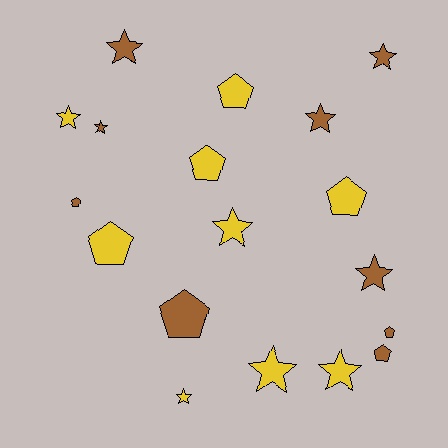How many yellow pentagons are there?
There are 4 yellow pentagons.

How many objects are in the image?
There are 18 objects.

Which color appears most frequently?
Yellow, with 9 objects.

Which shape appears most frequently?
Star, with 10 objects.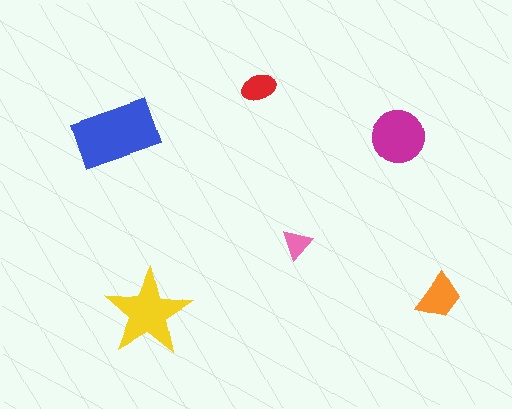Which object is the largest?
The blue rectangle.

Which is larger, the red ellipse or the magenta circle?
The magenta circle.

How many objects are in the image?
There are 6 objects in the image.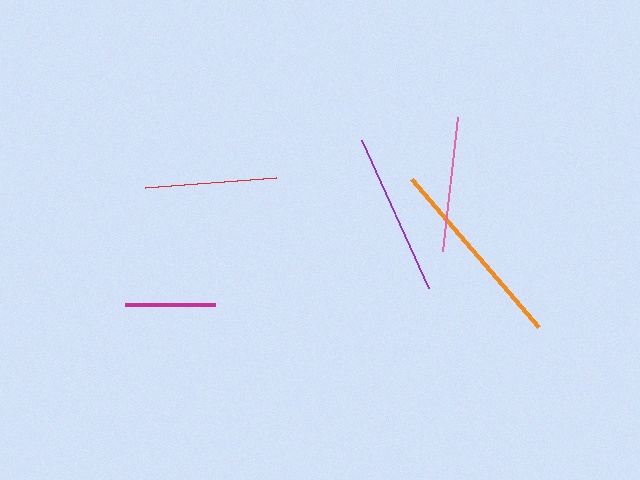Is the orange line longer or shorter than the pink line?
The orange line is longer than the pink line.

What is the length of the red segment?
The red segment is approximately 132 pixels long.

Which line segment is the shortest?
The magenta line is the shortest at approximately 90 pixels.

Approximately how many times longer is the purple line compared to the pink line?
The purple line is approximately 1.2 times the length of the pink line.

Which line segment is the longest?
The orange line is the longest at approximately 196 pixels.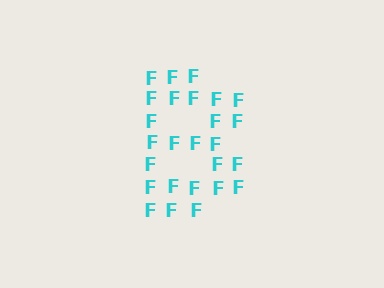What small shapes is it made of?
It is made of small letter F's.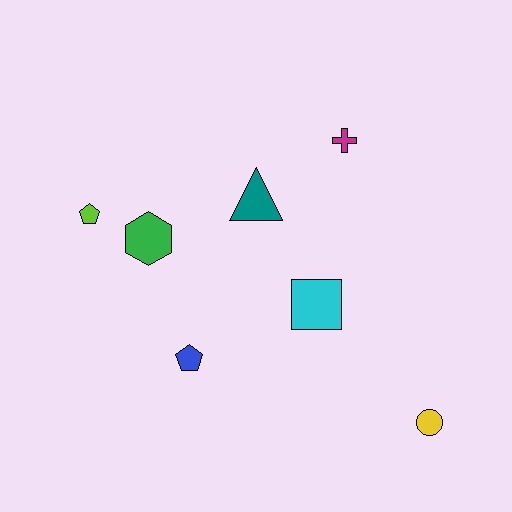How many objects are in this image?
There are 7 objects.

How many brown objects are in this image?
There are no brown objects.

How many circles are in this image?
There is 1 circle.